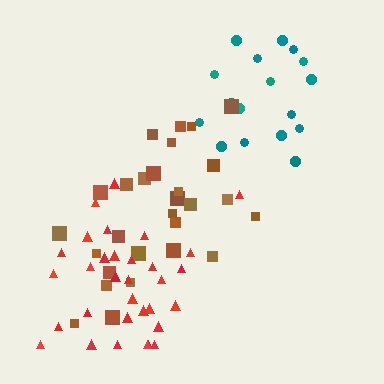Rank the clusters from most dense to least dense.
teal, red, brown.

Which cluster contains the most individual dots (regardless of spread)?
Red (32).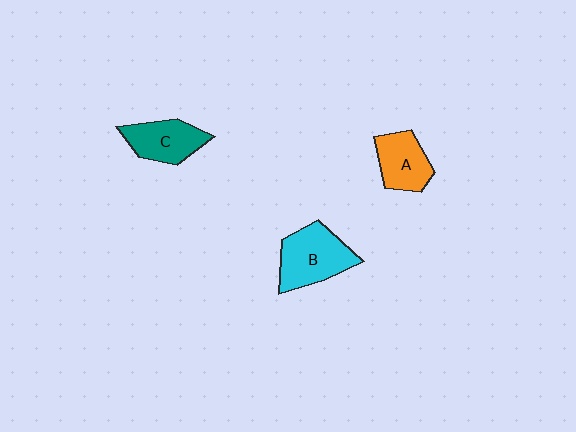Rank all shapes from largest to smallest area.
From largest to smallest: B (cyan), C (teal), A (orange).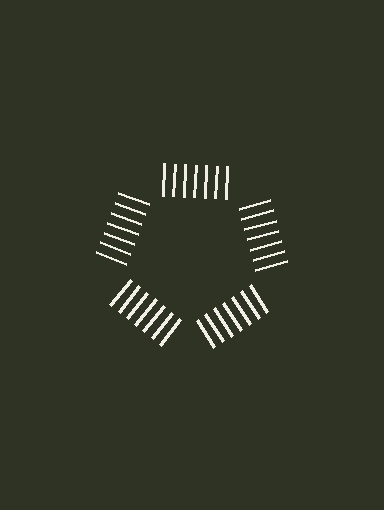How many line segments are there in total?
35 — 7 along each of the 5 edges.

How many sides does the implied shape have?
5 sides — the line-ends trace a pentagon.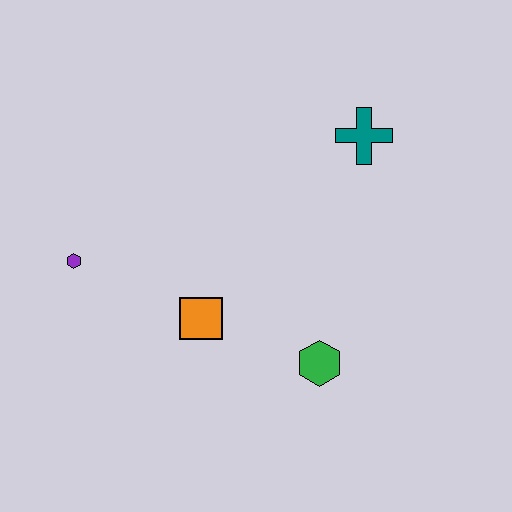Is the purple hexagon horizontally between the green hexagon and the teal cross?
No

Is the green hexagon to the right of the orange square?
Yes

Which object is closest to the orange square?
The green hexagon is closest to the orange square.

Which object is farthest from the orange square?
The teal cross is farthest from the orange square.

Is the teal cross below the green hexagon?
No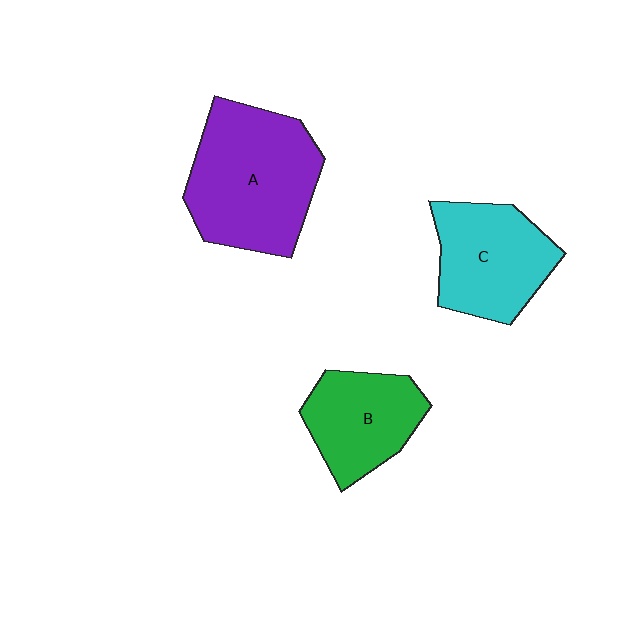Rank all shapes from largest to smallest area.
From largest to smallest: A (purple), C (cyan), B (green).